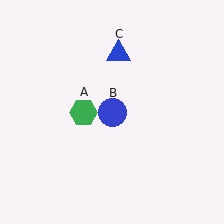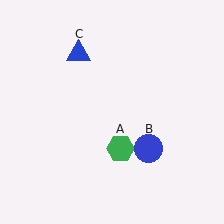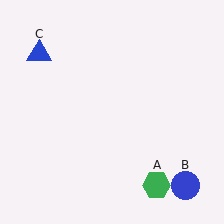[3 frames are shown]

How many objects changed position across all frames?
3 objects changed position: green hexagon (object A), blue circle (object B), blue triangle (object C).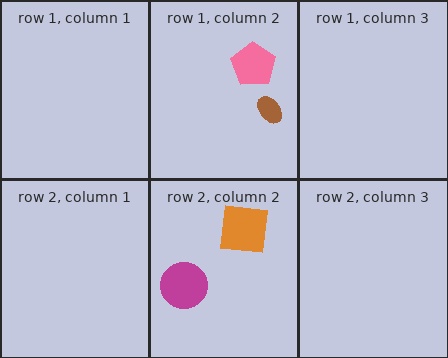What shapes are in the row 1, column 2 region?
The brown ellipse, the pink pentagon.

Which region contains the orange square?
The row 2, column 2 region.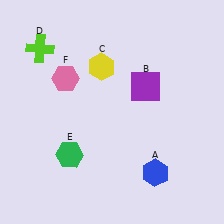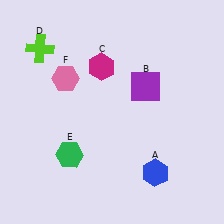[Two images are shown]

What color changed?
The hexagon (C) changed from yellow in Image 1 to magenta in Image 2.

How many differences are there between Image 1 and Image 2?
There is 1 difference between the two images.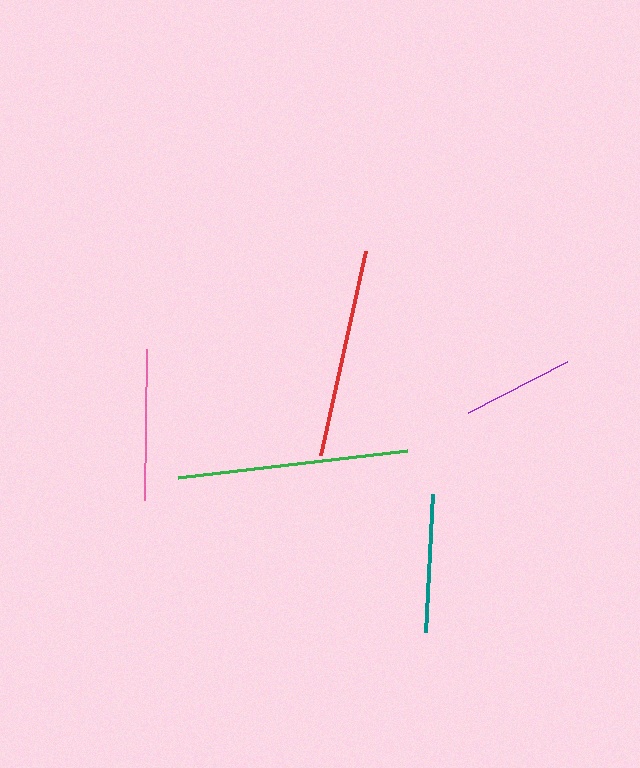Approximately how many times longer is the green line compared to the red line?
The green line is approximately 1.1 times the length of the red line.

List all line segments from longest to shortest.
From longest to shortest: green, red, pink, teal, purple.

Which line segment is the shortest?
The purple line is the shortest at approximately 111 pixels.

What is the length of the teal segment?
The teal segment is approximately 138 pixels long.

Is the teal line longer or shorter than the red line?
The red line is longer than the teal line.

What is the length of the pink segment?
The pink segment is approximately 151 pixels long.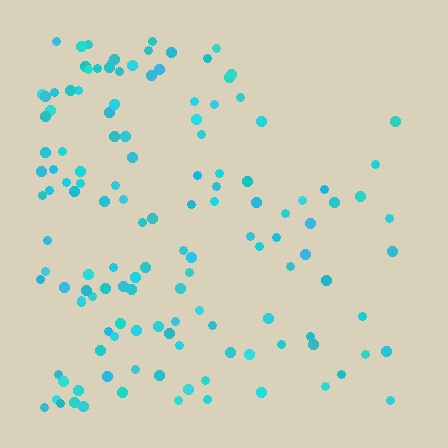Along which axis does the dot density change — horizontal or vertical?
Horizontal.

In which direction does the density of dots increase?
From right to left, with the left side densest.